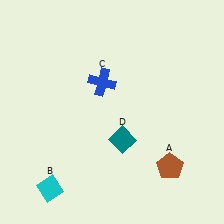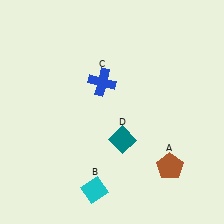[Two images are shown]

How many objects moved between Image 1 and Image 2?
1 object moved between the two images.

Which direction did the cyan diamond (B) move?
The cyan diamond (B) moved right.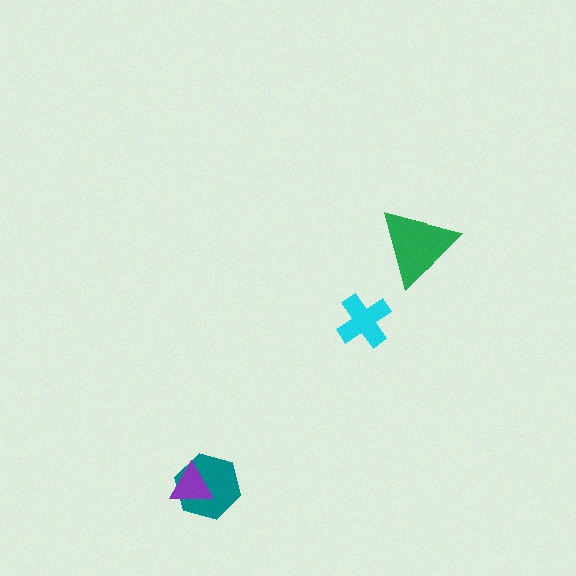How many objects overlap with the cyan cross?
0 objects overlap with the cyan cross.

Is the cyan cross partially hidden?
No, no other shape covers it.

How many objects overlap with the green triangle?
0 objects overlap with the green triangle.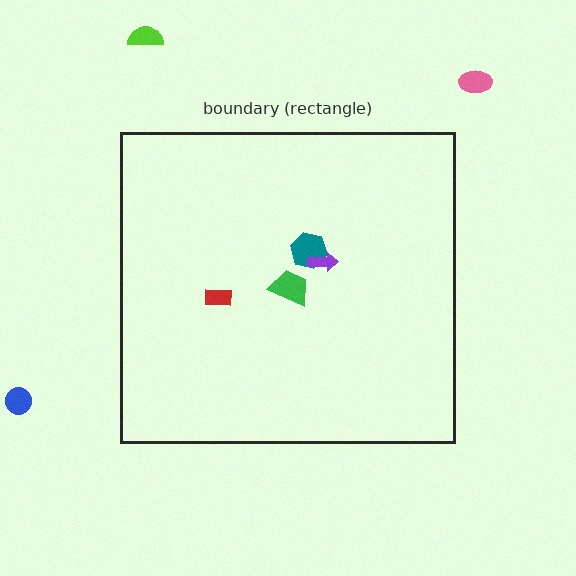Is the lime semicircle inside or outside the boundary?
Outside.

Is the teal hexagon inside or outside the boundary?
Inside.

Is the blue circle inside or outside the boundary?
Outside.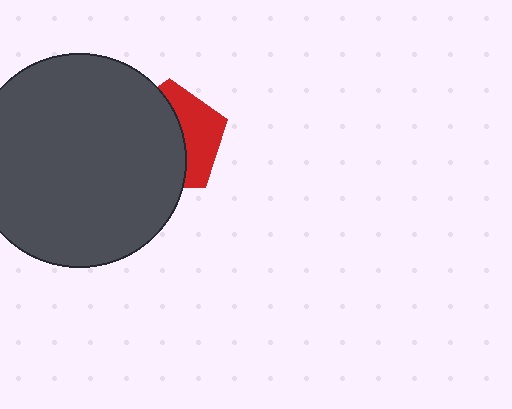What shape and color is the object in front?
The object in front is a dark gray circle.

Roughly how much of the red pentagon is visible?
A small part of it is visible (roughly 39%).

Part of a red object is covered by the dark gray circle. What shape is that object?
It is a pentagon.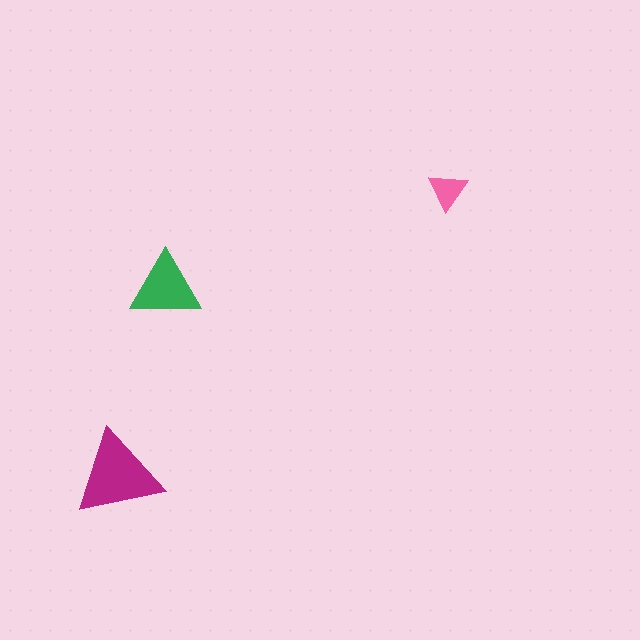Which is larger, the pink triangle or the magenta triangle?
The magenta one.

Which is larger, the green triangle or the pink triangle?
The green one.